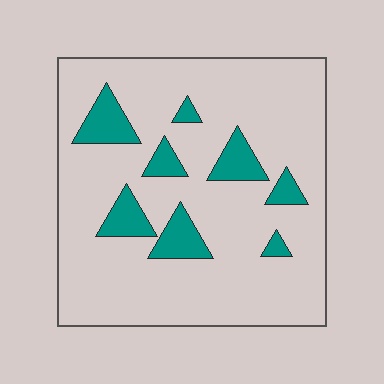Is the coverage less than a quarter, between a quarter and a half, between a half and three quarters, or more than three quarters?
Less than a quarter.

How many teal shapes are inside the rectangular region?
8.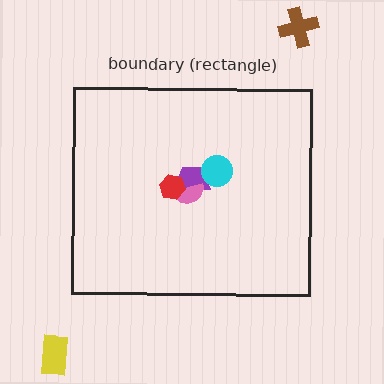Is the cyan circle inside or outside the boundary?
Inside.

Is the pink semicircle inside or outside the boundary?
Inside.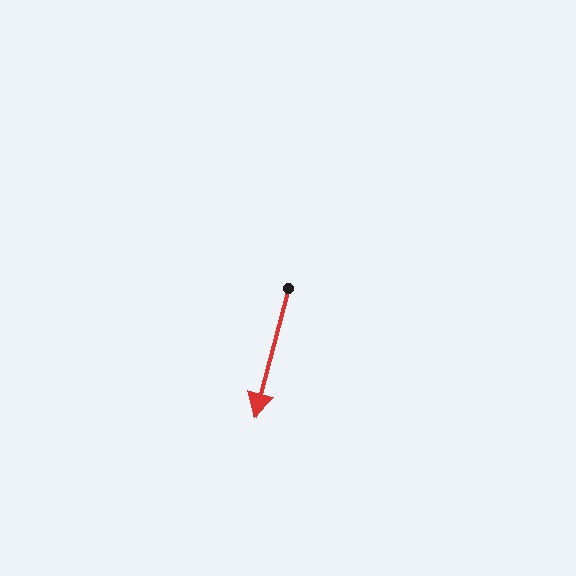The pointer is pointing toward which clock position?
Roughly 6 o'clock.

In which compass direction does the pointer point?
South.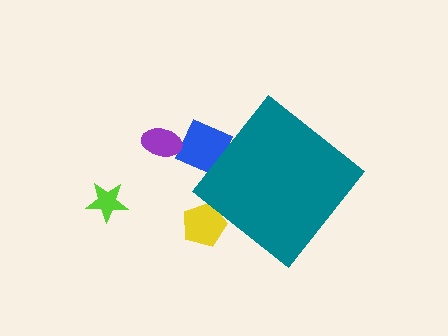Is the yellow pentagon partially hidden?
Yes, the yellow pentagon is partially hidden behind the teal diamond.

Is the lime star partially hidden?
No, the lime star is fully visible.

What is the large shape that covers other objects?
A teal diamond.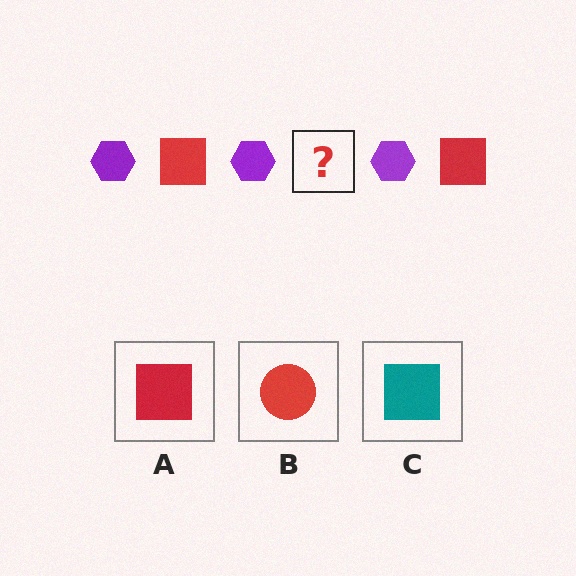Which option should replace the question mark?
Option A.